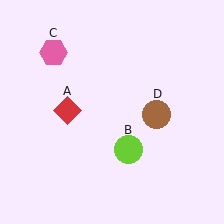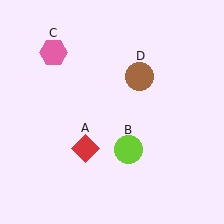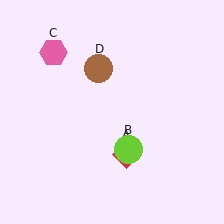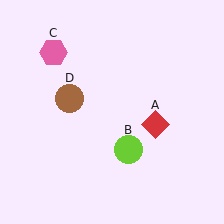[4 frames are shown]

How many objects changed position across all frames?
2 objects changed position: red diamond (object A), brown circle (object D).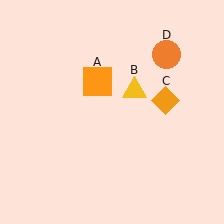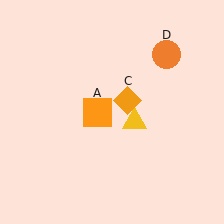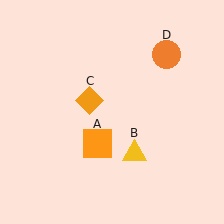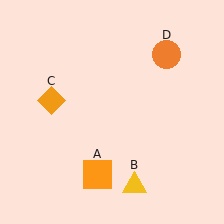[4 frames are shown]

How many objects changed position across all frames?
3 objects changed position: orange square (object A), yellow triangle (object B), orange diamond (object C).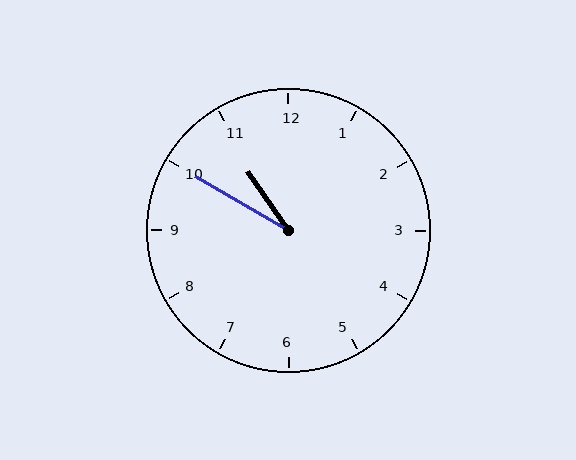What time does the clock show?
10:50.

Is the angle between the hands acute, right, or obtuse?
It is acute.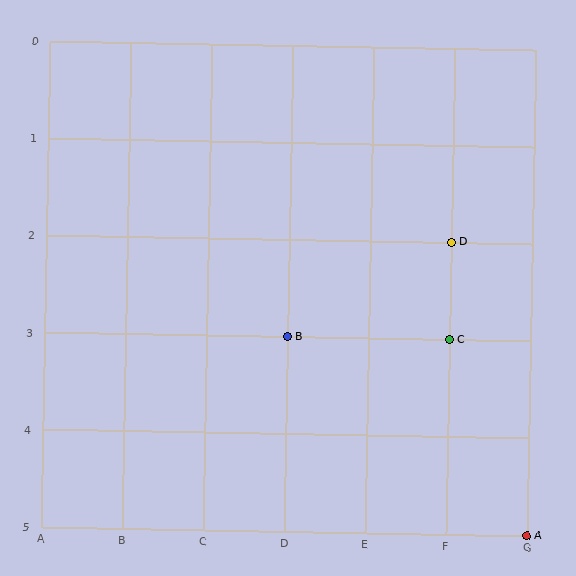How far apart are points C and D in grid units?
Points C and D are 1 row apart.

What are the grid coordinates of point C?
Point C is at grid coordinates (F, 3).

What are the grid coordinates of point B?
Point B is at grid coordinates (D, 3).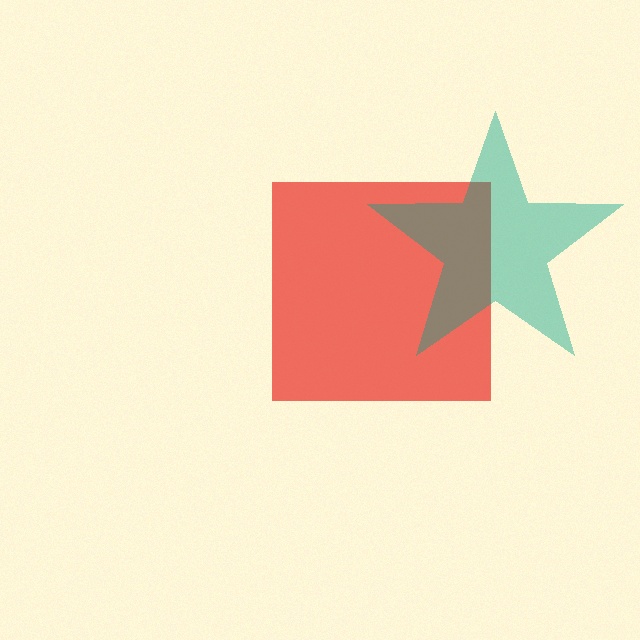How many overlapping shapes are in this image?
There are 2 overlapping shapes in the image.